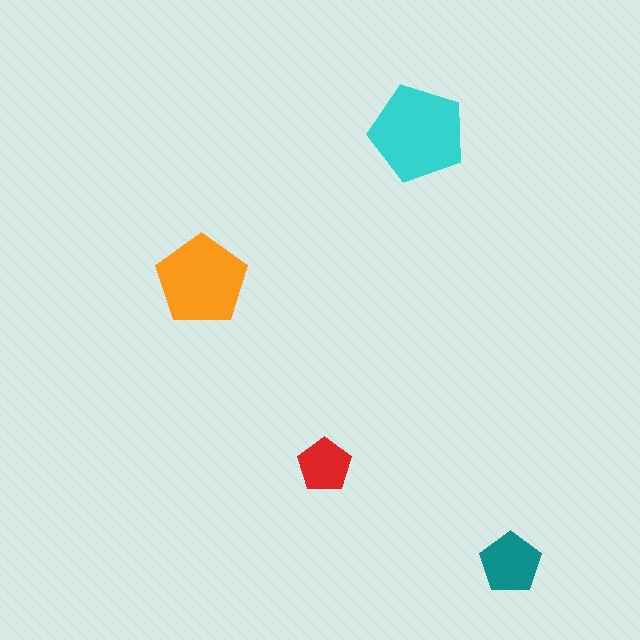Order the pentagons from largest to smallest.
the cyan one, the orange one, the teal one, the red one.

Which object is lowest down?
The teal pentagon is bottommost.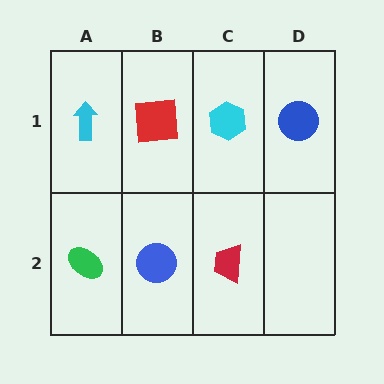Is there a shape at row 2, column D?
No, that cell is empty.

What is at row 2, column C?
A red trapezoid.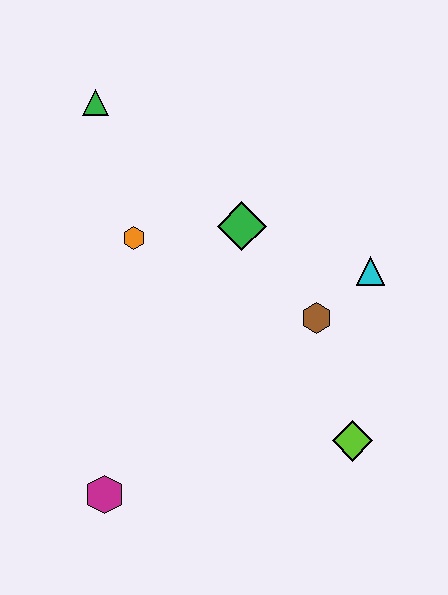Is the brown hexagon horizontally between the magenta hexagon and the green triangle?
No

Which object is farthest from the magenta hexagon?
The green triangle is farthest from the magenta hexagon.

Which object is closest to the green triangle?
The orange hexagon is closest to the green triangle.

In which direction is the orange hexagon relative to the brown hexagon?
The orange hexagon is to the left of the brown hexagon.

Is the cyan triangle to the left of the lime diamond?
No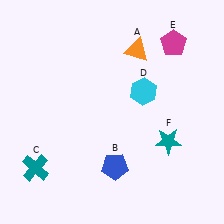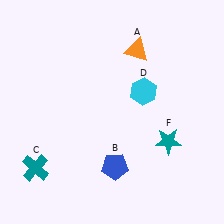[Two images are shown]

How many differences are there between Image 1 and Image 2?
There is 1 difference between the two images.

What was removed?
The magenta pentagon (E) was removed in Image 2.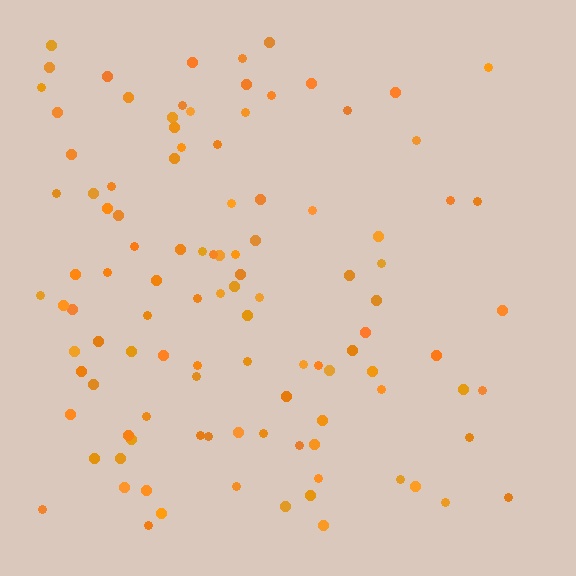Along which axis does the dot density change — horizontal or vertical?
Horizontal.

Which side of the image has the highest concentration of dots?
The left.